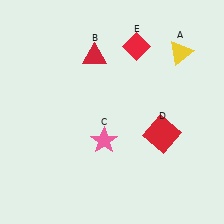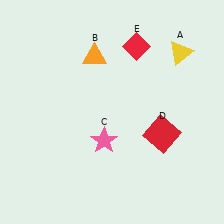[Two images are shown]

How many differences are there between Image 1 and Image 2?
There is 1 difference between the two images.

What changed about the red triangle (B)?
In Image 1, B is red. In Image 2, it changed to orange.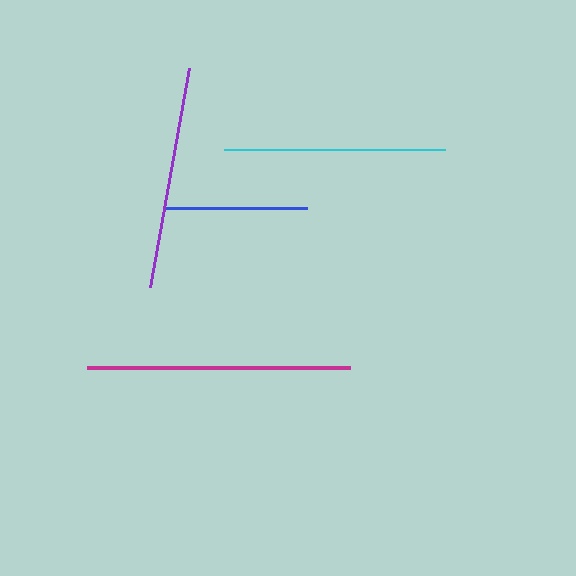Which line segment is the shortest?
The blue line is the shortest at approximately 140 pixels.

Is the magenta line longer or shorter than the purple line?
The magenta line is longer than the purple line.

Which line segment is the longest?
The magenta line is the longest at approximately 263 pixels.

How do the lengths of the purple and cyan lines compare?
The purple and cyan lines are approximately the same length.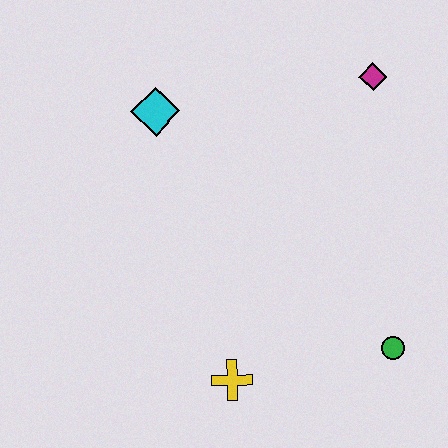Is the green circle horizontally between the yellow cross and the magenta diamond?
No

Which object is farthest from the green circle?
The cyan diamond is farthest from the green circle.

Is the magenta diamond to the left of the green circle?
Yes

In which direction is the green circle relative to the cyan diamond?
The green circle is below the cyan diamond.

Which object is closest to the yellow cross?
The green circle is closest to the yellow cross.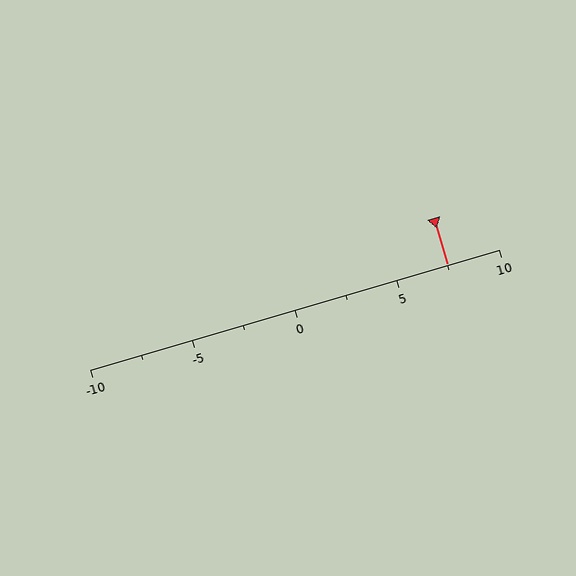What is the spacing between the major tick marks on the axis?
The major ticks are spaced 5 apart.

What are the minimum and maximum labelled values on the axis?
The axis runs from -10 to 10.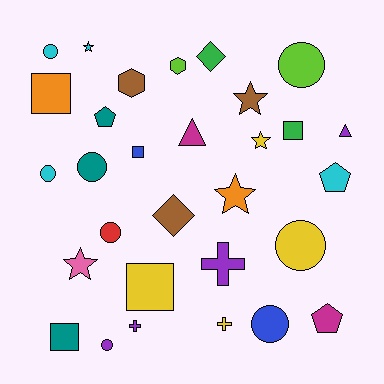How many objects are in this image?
There are 30 objects.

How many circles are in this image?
There are 8 circles.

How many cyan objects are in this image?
There are 4 cyan objects.